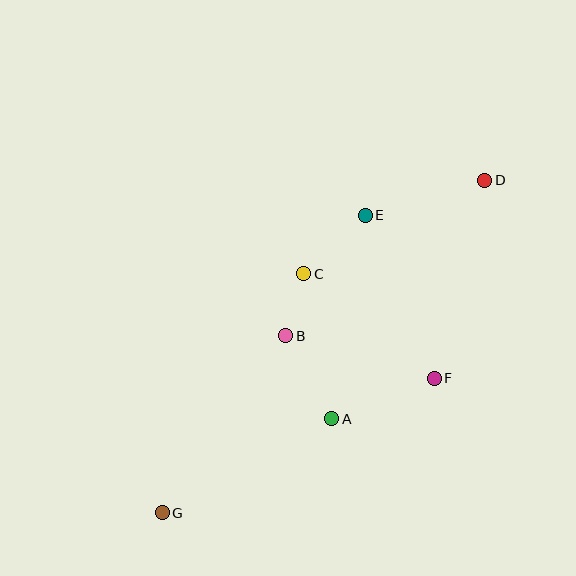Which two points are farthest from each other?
Points D and G are farthest from each other.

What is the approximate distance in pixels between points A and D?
The distance between A and D is approximately 284 pixels.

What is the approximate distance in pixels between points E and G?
The distance between E and G is approximately 360 pixels.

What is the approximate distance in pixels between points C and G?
The distance between C and G is approximately 278 pixels.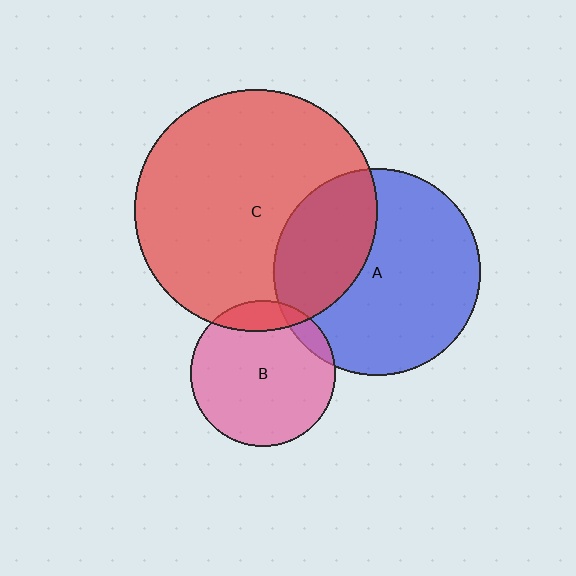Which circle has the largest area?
Circle C (red).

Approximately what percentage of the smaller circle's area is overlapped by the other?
Approximately 15%.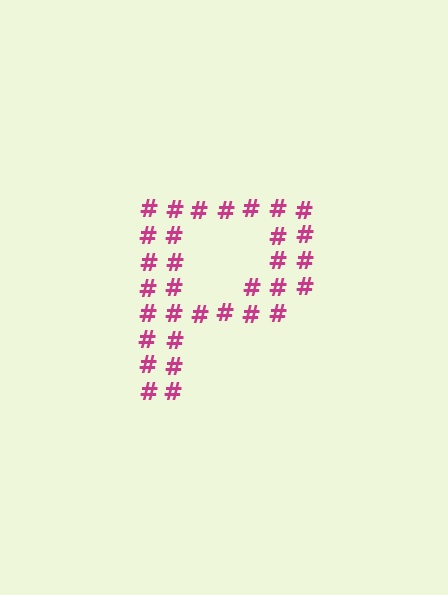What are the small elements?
The small elements are hash symbols.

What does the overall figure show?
The overall figure shows the letter P.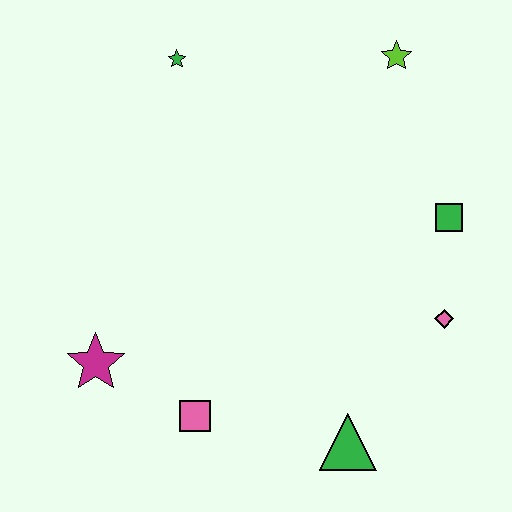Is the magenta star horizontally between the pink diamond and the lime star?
No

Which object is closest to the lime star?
The green square is closest to the lime star.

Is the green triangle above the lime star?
No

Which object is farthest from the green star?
The green triangle is farthest from the green star.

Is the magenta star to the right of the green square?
No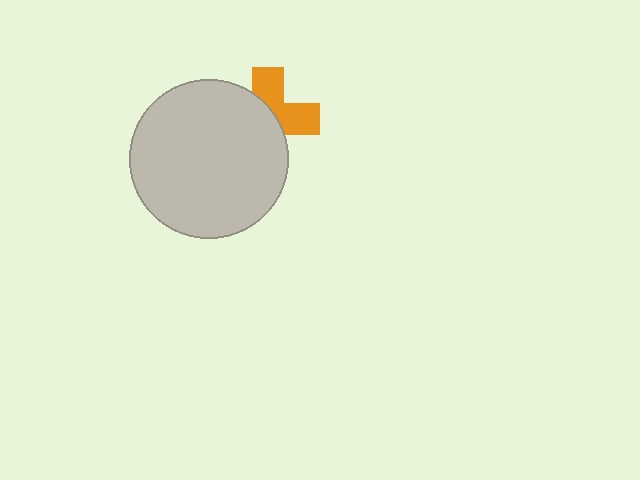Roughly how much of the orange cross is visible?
A small part of it is visible (roughly 42%).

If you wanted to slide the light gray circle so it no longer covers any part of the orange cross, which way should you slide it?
Slide it left — that is the most direct way to separate the two shapes.